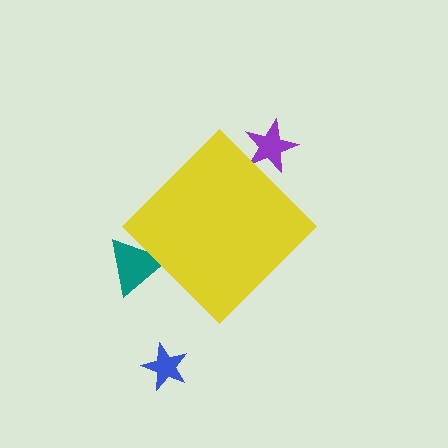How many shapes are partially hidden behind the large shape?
2 shapes are partially hidden.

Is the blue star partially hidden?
No, the blue star is fully visible.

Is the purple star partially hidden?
Yes, the purple star is partially hidden behind the yellow diamond.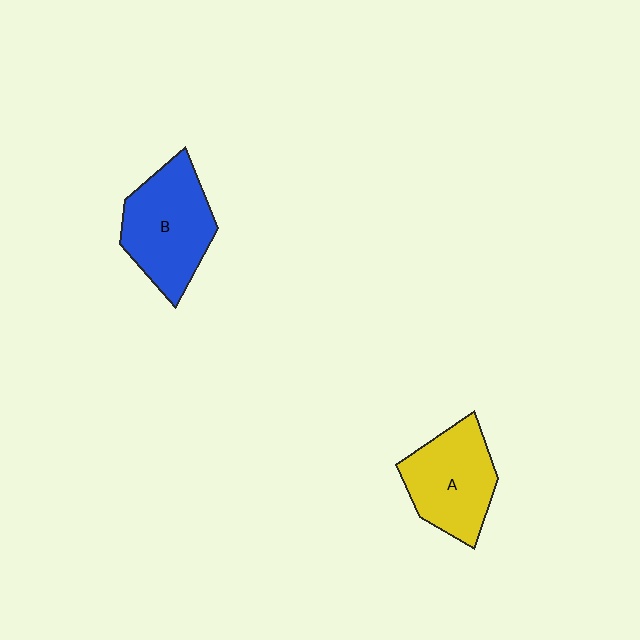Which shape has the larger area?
Shape B (blue).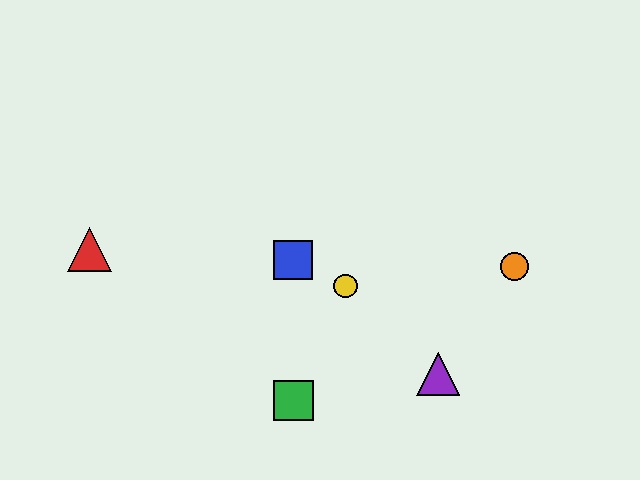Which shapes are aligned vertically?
The blue square, the green square are aligned vertically.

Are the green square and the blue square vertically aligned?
Yes, both are at x≈293.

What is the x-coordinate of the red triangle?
The red triangle is at x≈90.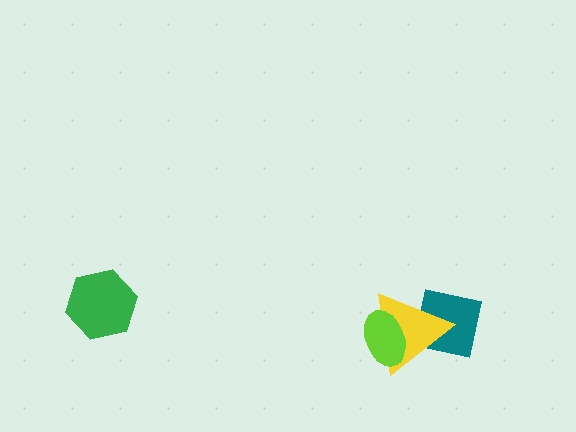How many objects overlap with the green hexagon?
0 objects overlap with the green hexagon.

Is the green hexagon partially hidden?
No, no other shape covers it.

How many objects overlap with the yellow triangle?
2 objects overlap with the yellow triangle.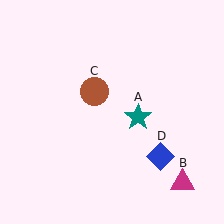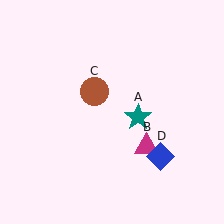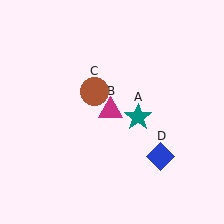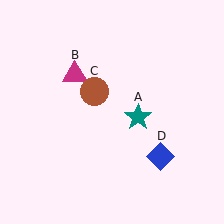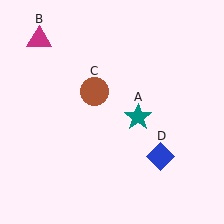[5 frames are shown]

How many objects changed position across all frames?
1 object changed position: magenta triangle (object B).